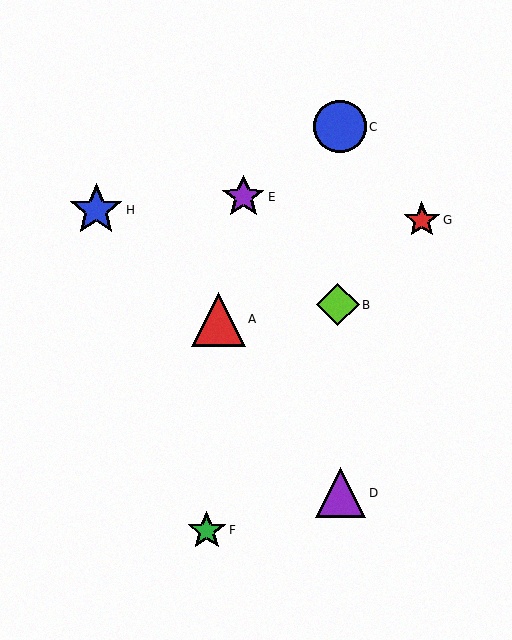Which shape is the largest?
The red triangle (labeled A) is the largest.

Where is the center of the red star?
The center of the red star is at (422, 220).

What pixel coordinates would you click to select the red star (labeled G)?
Click at (422, 220) to select the red star G.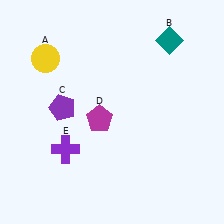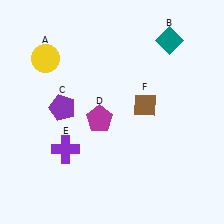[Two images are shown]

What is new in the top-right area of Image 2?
A brown diamond (F) was added in the top-right area of Image 2.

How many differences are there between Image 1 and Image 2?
There is 1 difference between the two images.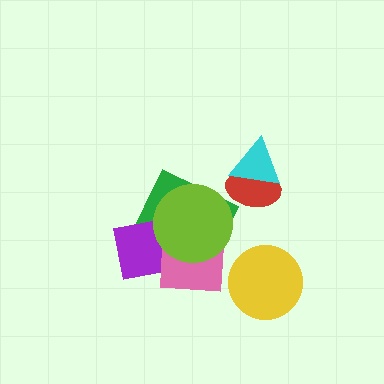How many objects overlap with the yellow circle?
0 objects overlap with the yellow circle.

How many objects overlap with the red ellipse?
1 object overlaps with the red ellipse.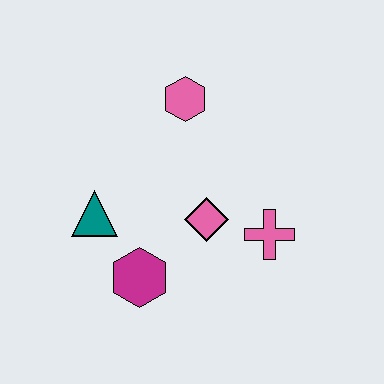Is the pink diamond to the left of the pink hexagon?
No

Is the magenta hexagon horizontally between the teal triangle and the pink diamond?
Yes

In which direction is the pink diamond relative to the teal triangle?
The pink diamond is to the right of the teal triangle.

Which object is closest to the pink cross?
The pink diamond is closest to the pink cross.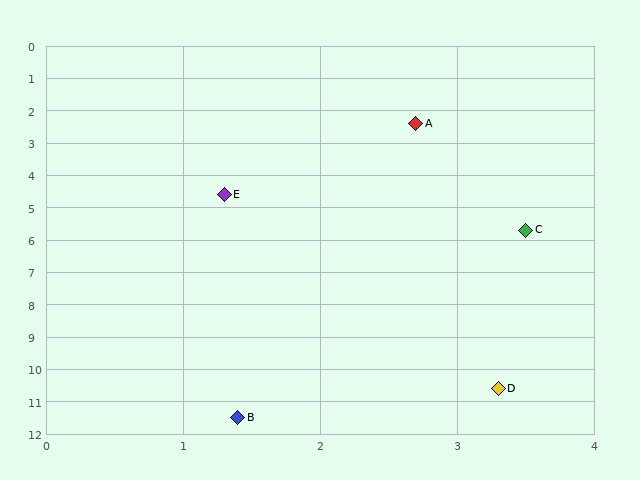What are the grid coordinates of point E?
Point E is at approximately (1.3, 4.6).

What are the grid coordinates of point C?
Point C is at approximately (3.5, 5.7).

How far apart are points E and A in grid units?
Points E and A are about 2.6 grid units apart.